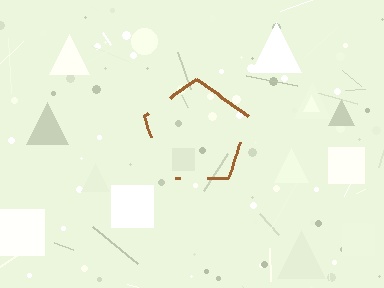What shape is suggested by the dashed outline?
The dashed outline suggests a pentagon.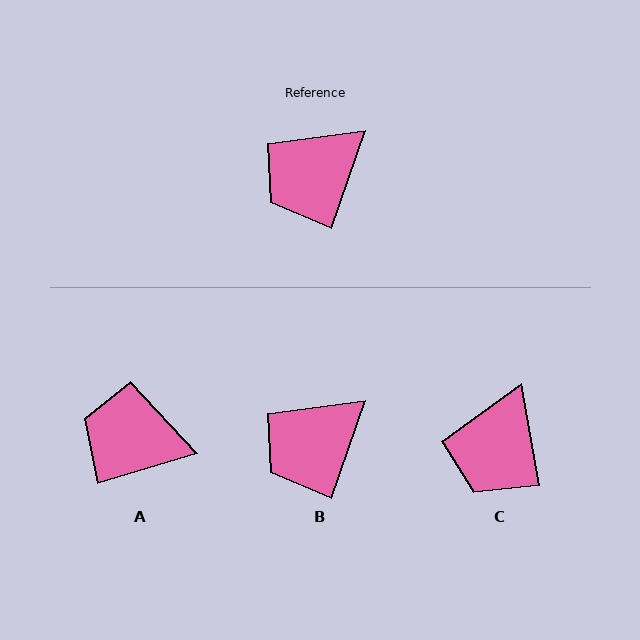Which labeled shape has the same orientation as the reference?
B.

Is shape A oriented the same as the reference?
No, it is off by about 55 degrees.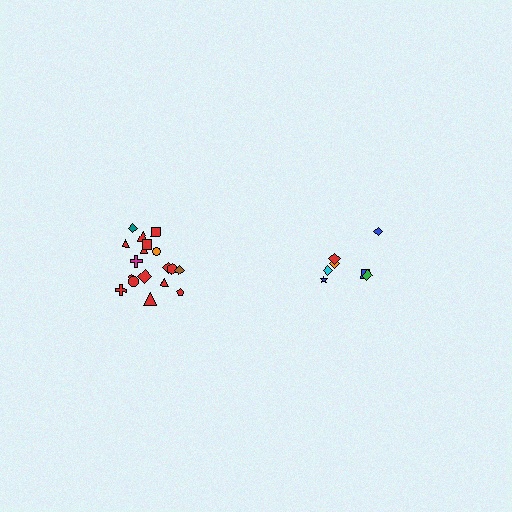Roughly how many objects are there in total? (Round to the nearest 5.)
Roughly 25 objects in total.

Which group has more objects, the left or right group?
The left group.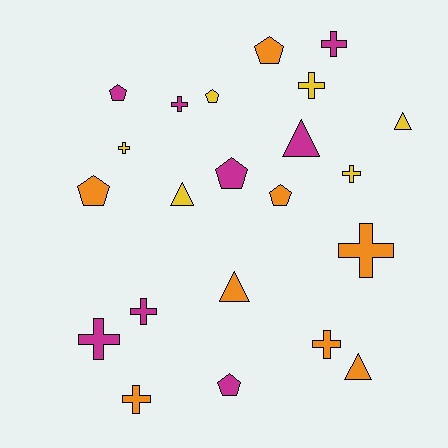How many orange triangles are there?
There are 2 orange triangles.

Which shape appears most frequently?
Cross, with 10 objects.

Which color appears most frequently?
Orange, with 8 objects.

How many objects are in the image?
There are 22 objects.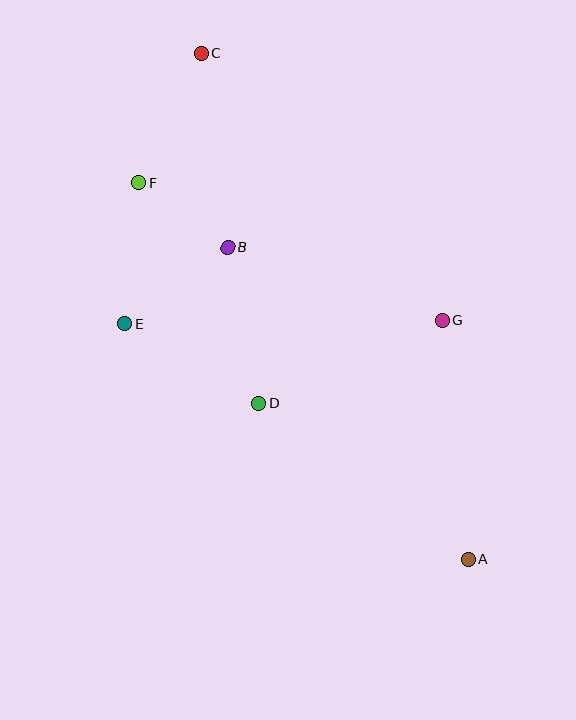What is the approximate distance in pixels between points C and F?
The distance between C and F is approximately 145 pixels.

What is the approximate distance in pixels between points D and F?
The distance between D and F is approximately 251 pixels.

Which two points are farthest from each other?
Points A and C are farthest from each other.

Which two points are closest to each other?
Points B and F are closest to each other.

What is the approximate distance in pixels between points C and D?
The distance between C and D is approximately 355 pixels.